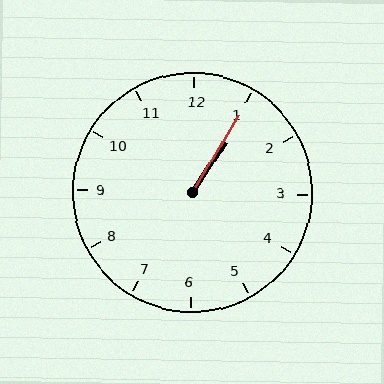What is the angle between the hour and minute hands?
Approximately 2 degrees.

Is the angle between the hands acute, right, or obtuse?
It is acute.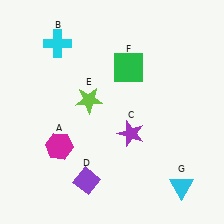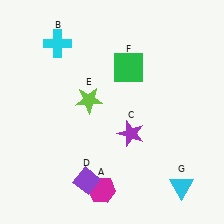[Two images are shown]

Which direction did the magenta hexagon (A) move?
The magenta hexagon (A) moved down.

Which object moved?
The magenta hexagon (A) moved down.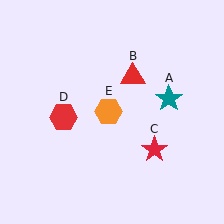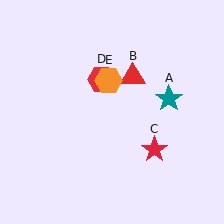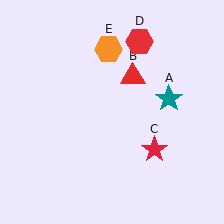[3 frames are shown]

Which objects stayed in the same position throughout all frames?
Teal star (object A) and red triangle (object B) and red star (object C) remained stationary.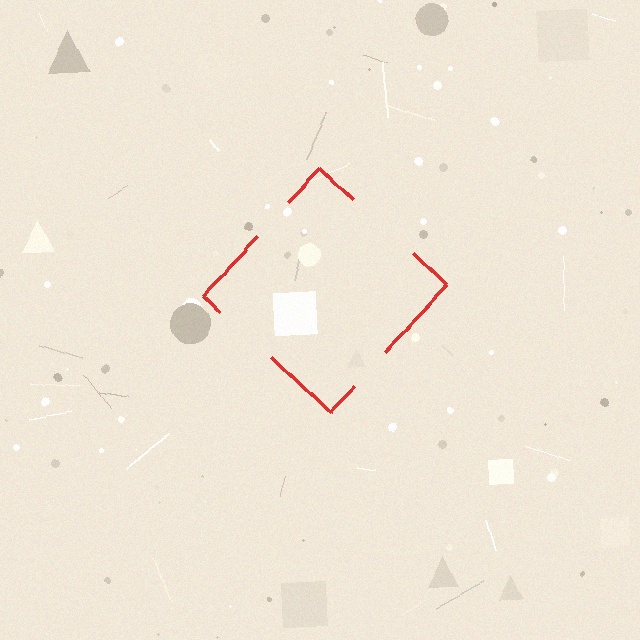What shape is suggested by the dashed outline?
The dashed outline suggests a diamond.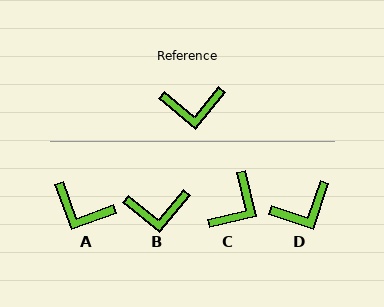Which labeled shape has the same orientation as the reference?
B.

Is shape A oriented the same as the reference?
No, it is off by about 31 degrees.